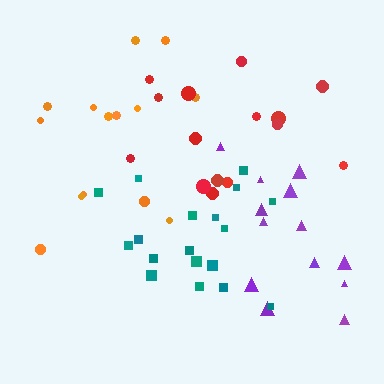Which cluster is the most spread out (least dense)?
Orange.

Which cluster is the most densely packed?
Teal.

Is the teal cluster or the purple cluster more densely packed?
Teal.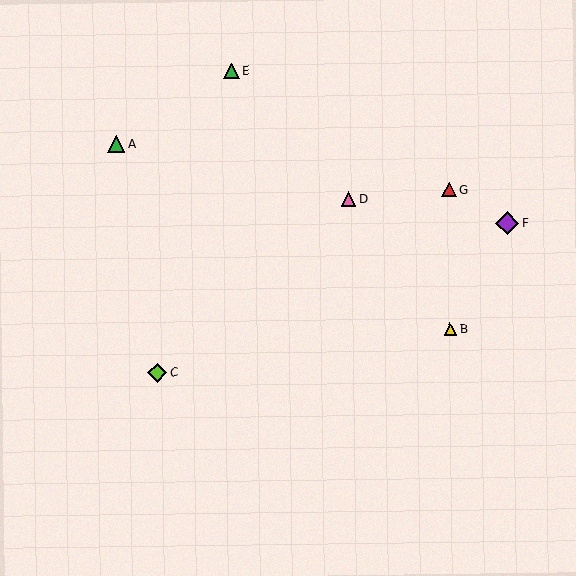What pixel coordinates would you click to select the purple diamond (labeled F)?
Click at (507, 223) to select the purple diamond F.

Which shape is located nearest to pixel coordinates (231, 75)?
The green triangle (labeled E) at (231, 71) is nearest to that location.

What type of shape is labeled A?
Shape A is a green triangle.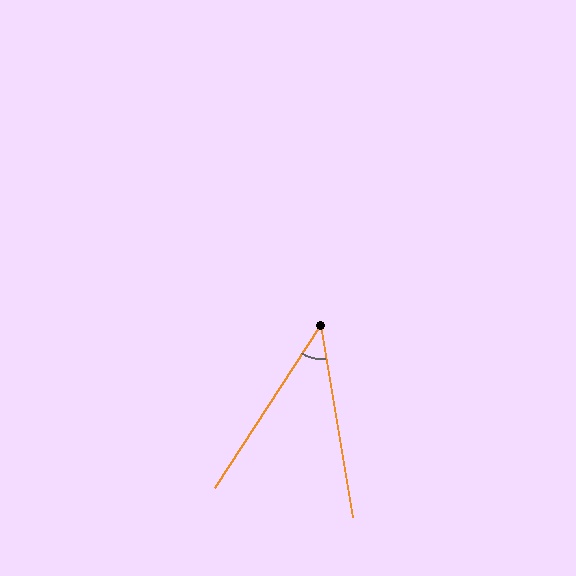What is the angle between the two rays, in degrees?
Approximately 43 degrees.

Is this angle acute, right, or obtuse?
It is acute.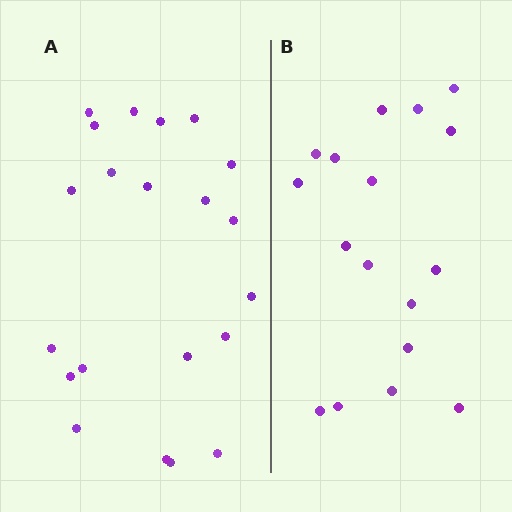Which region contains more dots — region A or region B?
Region A (the left region) has more dots.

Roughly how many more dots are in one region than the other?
Region A has about 4 more dots than region B.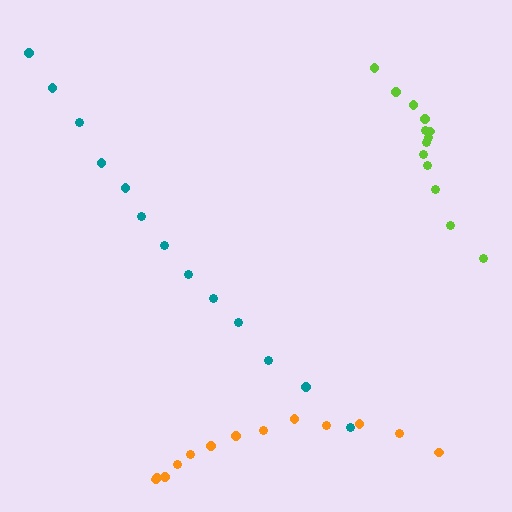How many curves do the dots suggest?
There are 3 distinct paths.